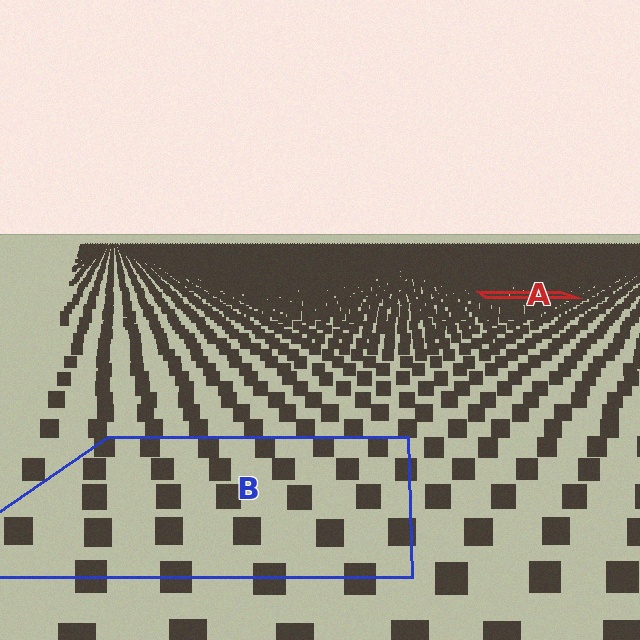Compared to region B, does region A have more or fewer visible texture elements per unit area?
Region A has more texture elements per unit area — they are packed more densely because it is farther away.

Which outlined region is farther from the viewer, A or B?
Region A is farther from the viewer — the texture elements inside it appear smaller and more densely packed.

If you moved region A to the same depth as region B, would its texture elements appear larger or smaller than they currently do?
They would appear larger. At a closer depth, the same texture elements are projected at a bigger on-screen size.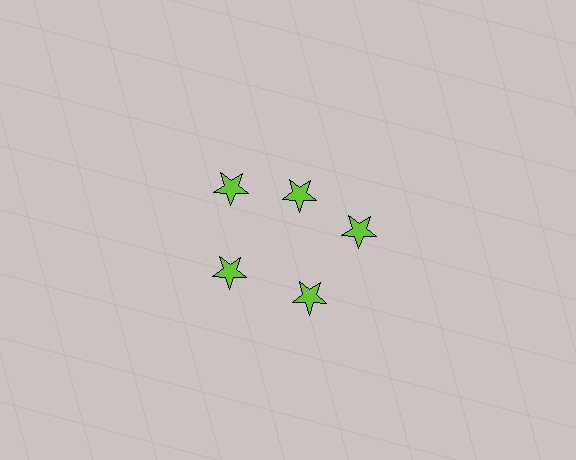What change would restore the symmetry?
The symmetry would be restored by moving it outward, back onto the ring so that all 5 stars sit at equal angles and equal distance from the center.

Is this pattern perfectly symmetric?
No. The 5 lime stars are arranged in a ring, but one element near the 1 o'clock position is pulled inward toward the center, breaking the 5-fold rotational symmetry.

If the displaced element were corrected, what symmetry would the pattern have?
It would have 5-fold rotational symmetry — the pattern would map onto itself every 72 degrees.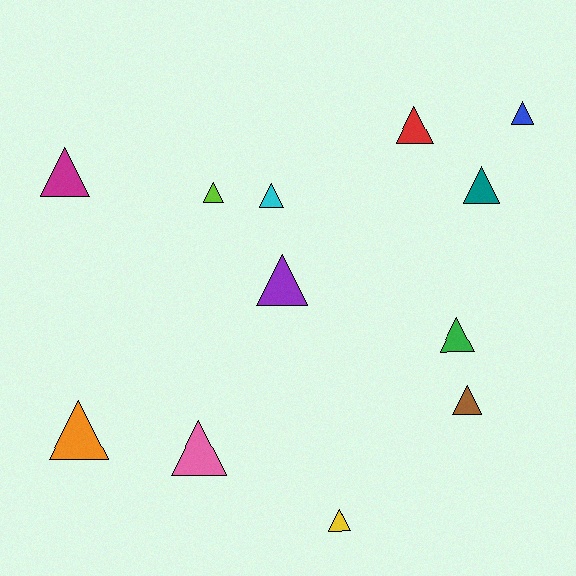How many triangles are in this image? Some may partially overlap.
There are 12 triangles.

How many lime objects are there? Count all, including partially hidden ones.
There is 1 lime object.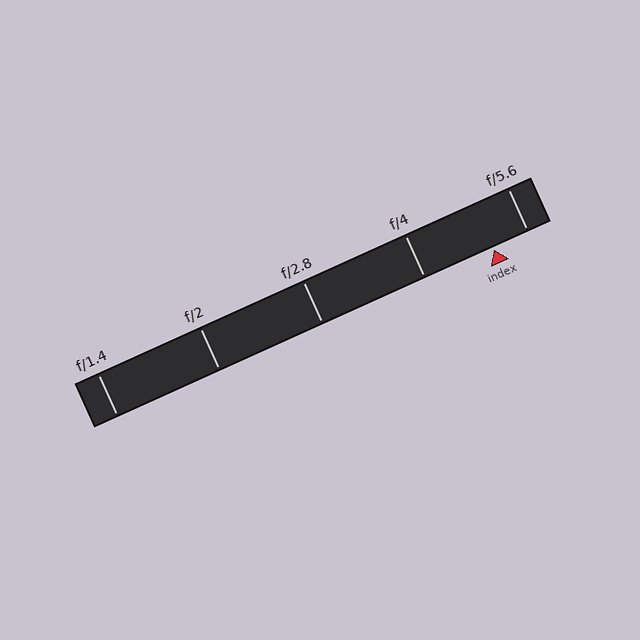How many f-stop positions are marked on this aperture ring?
There are 5 f-stop positions marked.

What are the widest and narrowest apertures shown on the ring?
The widest aperture shown is f/1.4 and the narrowest is f/5.6.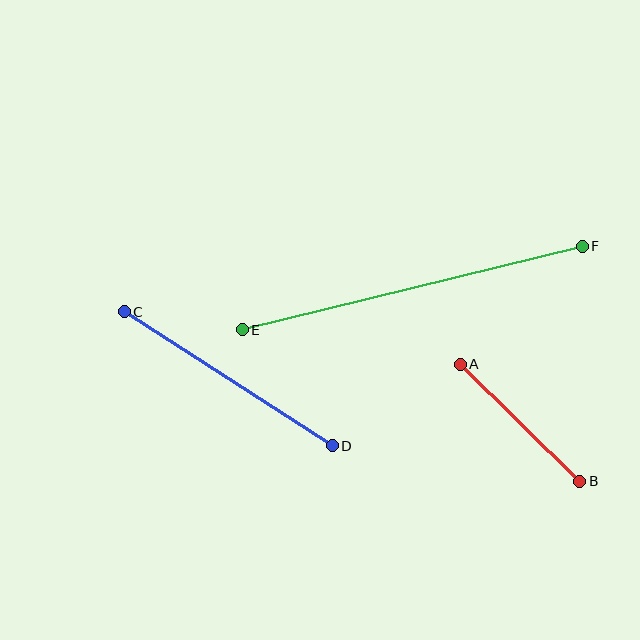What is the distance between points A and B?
The distance is approximately 167 pixels.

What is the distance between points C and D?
The distance is approximately 247 pixels.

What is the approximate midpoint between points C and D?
The midpoint is at approximately (228, 379) pixels.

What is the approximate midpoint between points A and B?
The midpoint is at approximately (520, 423) pixels.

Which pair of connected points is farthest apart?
Points E and F are farthest apart.